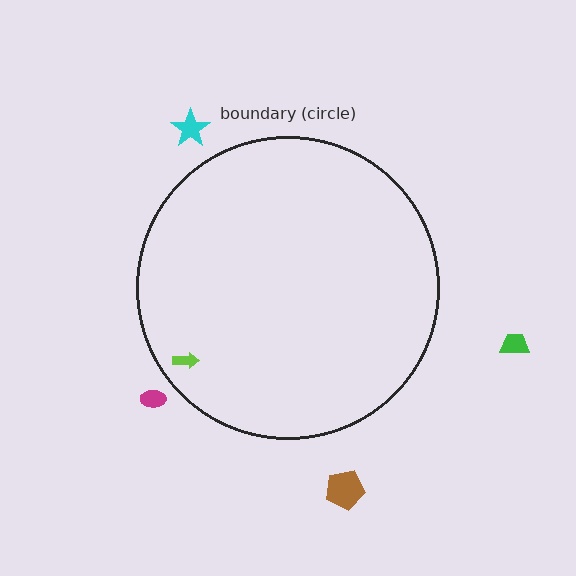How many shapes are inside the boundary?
1 inside, 4 outside.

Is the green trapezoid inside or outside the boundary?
Outside.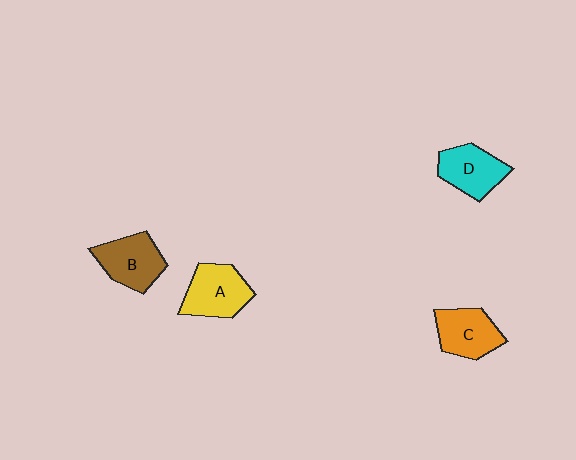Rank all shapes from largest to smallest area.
From largest to smallest: A (yellow), B (brown), C (orange), D (cyan).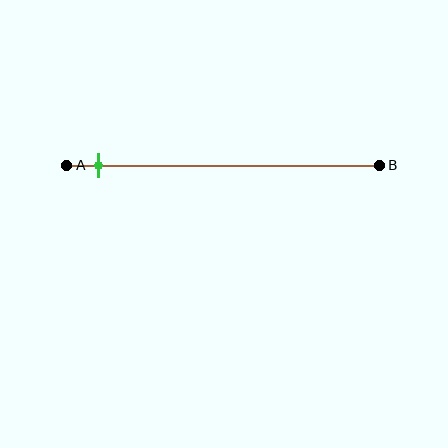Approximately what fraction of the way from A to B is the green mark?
The green mark is approximately 10% of the way from A to B.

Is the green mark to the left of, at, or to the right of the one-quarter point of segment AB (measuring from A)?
The green mark is to the left of the one-quarter point of segment AB.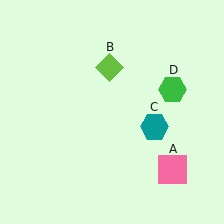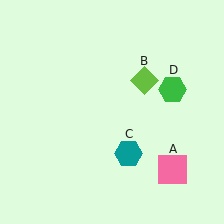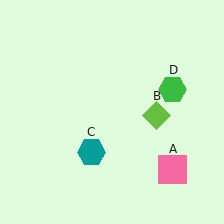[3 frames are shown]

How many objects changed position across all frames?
2 objects changed position: lime diamond (object B), teal hexagon (object C).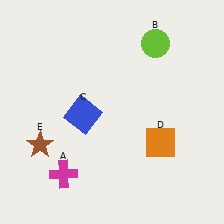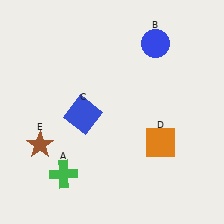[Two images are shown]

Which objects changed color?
A changed from magenta to green. B changed from lime to blue.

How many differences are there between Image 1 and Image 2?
There are 2 differences between the two images.